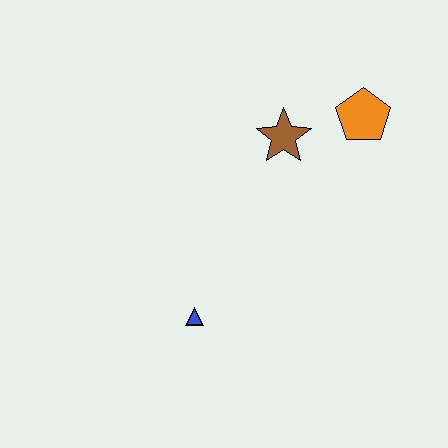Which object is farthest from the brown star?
The blue triangle is farthest from the brown star.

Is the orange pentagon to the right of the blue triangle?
Yes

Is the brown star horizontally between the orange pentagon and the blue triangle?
Yes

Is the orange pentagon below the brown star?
No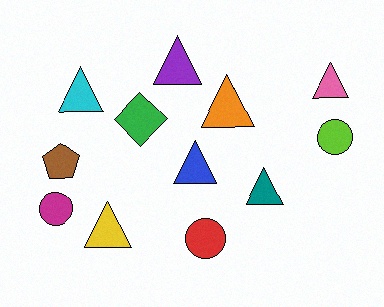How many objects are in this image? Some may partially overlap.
There are 12 objects.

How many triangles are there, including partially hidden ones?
There are 7 triangles.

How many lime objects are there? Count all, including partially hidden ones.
There is 1 lime object.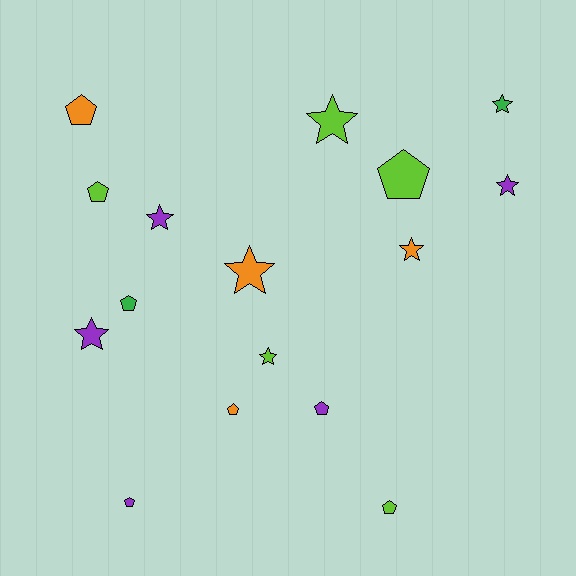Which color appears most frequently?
Lime, with 5 objects.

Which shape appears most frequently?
Pentagon, with 8 objects.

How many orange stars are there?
There are 2 orange stars.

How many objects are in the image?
There are 16 objects.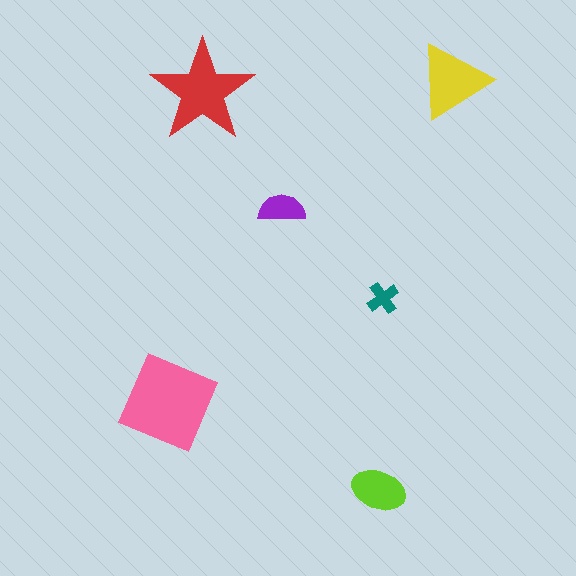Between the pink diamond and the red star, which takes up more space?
The pink diamond.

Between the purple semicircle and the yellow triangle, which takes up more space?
The yellow triangle.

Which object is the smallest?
The teal cross.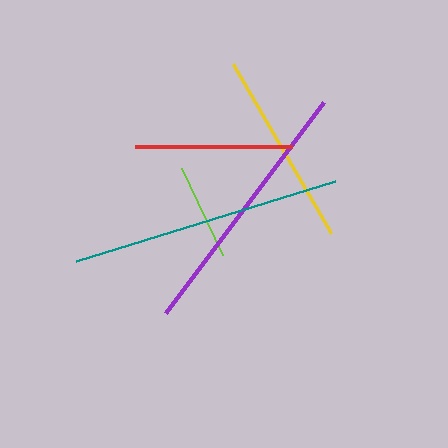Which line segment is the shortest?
The lime line is the shortest at approximately 96 pixels.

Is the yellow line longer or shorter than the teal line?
The teal line is longer than the yellow line.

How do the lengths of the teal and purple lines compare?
The teal and purple lines are approximately the same length.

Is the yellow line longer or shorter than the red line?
The yellow line is longer than the red line.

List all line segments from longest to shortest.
From longest to shortest: teal, purple, yellow, red, lime.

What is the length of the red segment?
The red segment is approximately 158 pixels long.